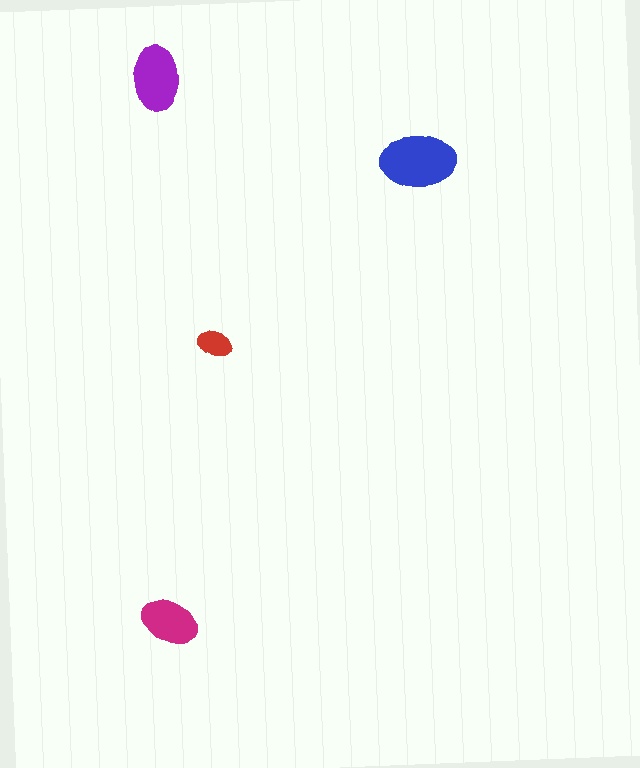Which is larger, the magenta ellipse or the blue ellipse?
The blue one.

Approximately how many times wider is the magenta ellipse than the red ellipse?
About 1.5 times wider.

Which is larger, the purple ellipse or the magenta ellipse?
The purple one.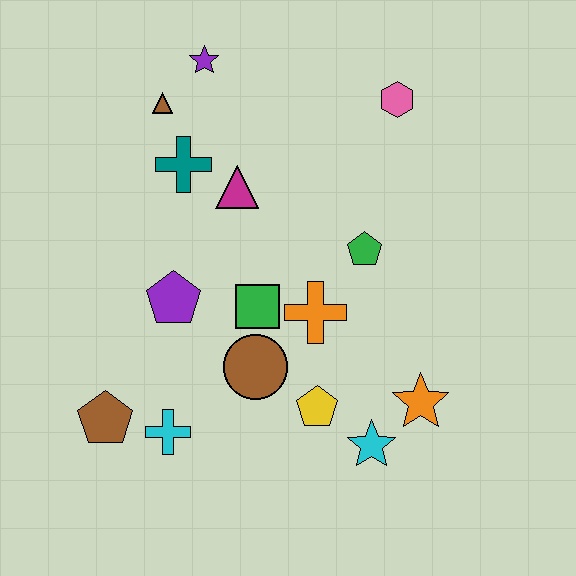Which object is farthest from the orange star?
The purple star is farthest from the orange star.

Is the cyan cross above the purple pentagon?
No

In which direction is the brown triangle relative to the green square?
The brown triangle is above the green square.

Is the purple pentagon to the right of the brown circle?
No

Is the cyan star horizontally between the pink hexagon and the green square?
Yes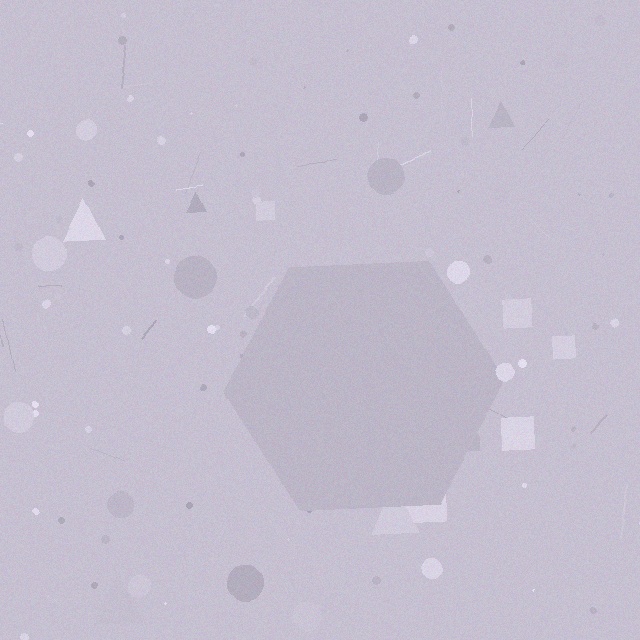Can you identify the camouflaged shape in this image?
The camouflaged shape is a hexagon.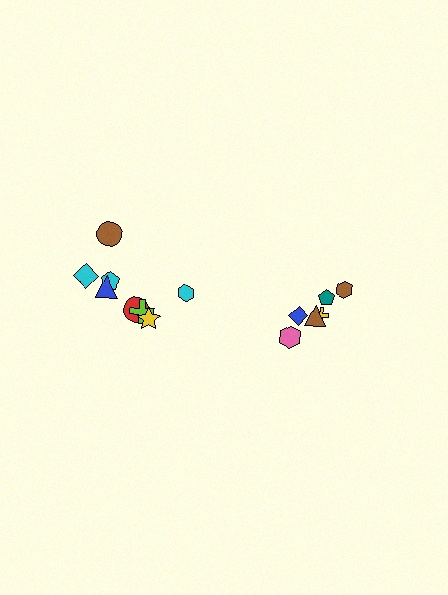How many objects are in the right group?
There are 6 objects.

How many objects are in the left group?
There are 8 objects.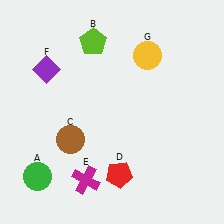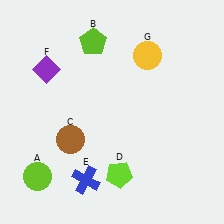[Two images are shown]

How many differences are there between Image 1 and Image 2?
There are 3 differences between the two images.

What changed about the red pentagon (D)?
In Image 1, D is red. In Image 2, it changed to lime.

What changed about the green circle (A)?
In Image 1, A is green. In Image 2, it changed to lime.